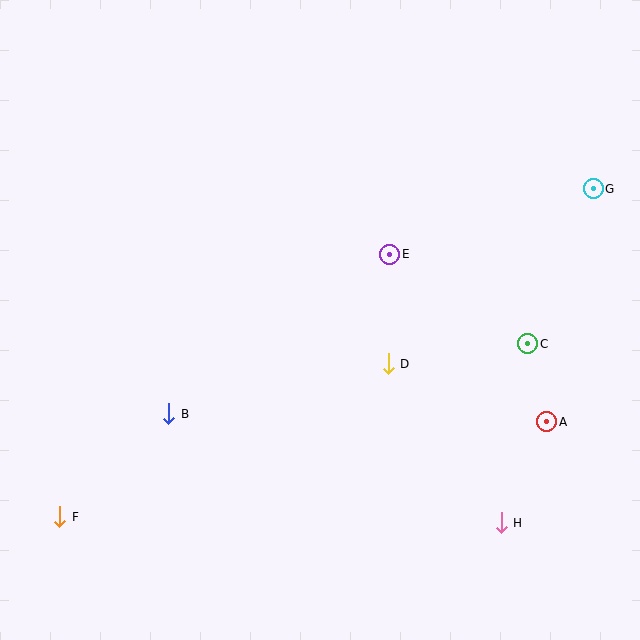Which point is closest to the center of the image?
Point D at (388, 364) is closest to the center.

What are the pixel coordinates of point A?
Point A is at (547, 422).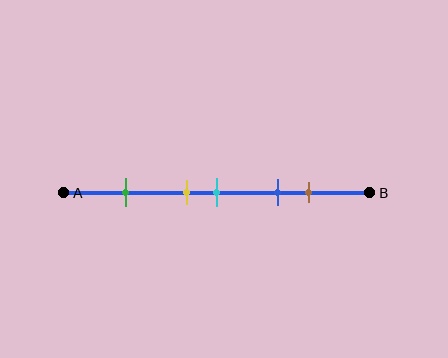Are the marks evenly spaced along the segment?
No, the marks are not evenly spaced.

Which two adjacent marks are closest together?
The yellow and cyan marks are the closest adjacent pair.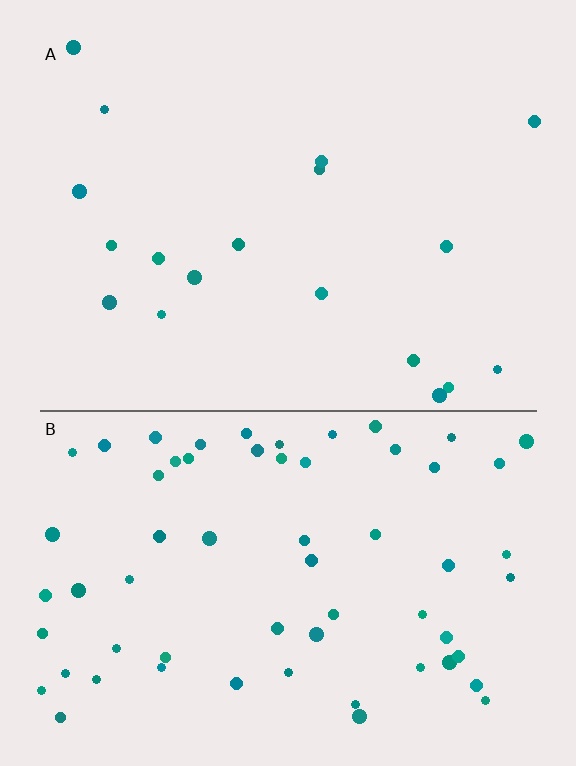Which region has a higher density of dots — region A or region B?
B (the bottom).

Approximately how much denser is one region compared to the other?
Approximately 3.5× — region B over region A.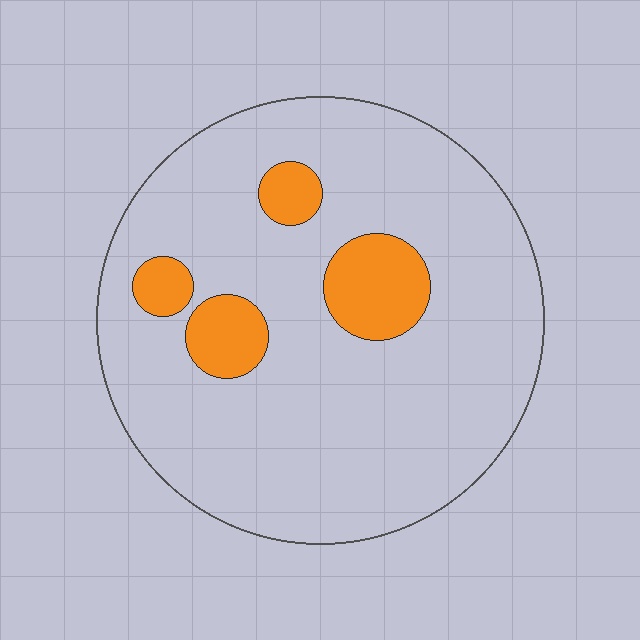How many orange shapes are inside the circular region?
4.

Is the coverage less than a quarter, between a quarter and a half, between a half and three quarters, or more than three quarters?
Less than a quarter.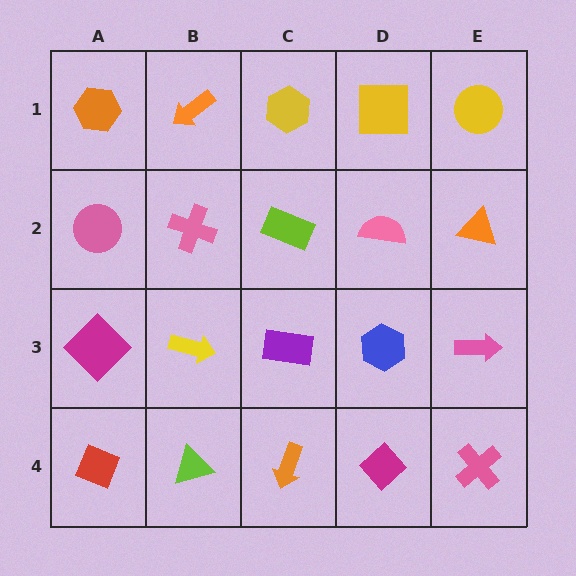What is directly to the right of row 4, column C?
A magenta diamond.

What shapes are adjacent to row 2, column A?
An orange hexagon (row 1, column A), a magenta diamond (row 3, column A), a pink cross (row 2, column B).